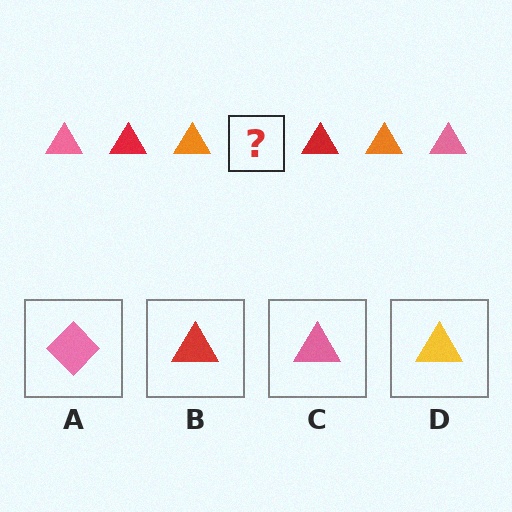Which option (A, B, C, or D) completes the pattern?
C.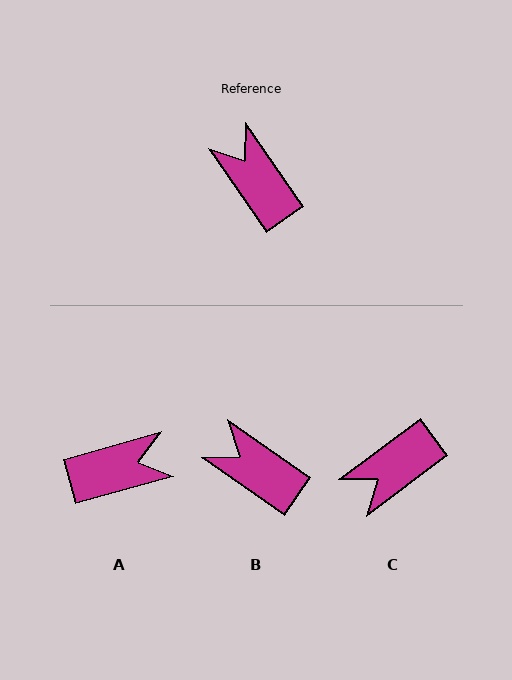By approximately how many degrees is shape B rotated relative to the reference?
Approximately 21 degrees counter-clockwise.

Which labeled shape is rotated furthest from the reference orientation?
A, about 109 degrees away.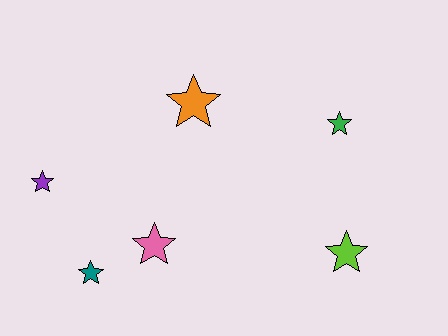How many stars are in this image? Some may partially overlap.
There are 6 stars.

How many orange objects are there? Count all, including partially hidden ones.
There is 1 orange object.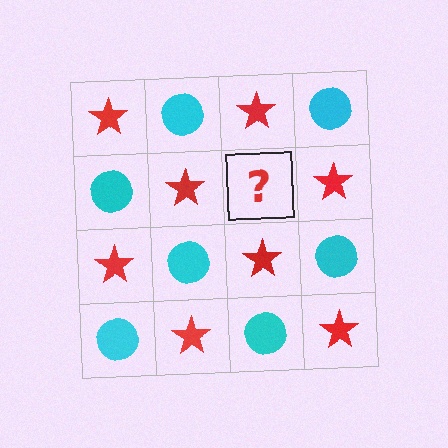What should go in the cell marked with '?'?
The missing cell should contain a cyan circle.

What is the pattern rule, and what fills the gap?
The rule is that it alternates red star and cyan circle in a checkerboard pattern. The gap should be filled with a cyan circle.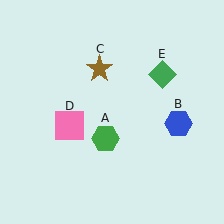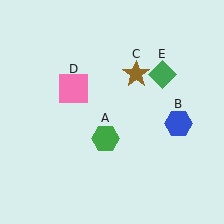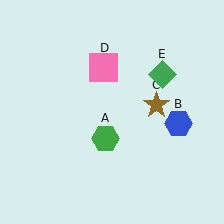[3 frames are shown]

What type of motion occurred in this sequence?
The brown star (object C), pink square (object D) rotated clockwise around the center of the scene.